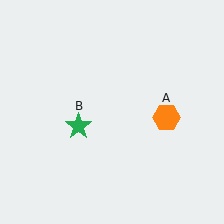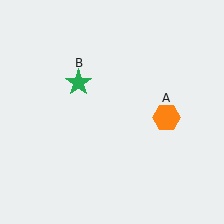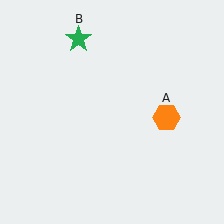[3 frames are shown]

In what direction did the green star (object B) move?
The green star (object B) moved up.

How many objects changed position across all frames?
1 object changed position: green star (object B).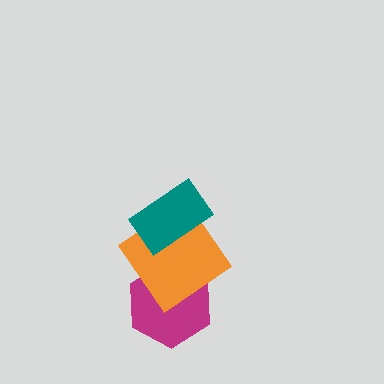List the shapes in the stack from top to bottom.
From top to bottom: the teal rectangle, the orange diamond, the magenta hexagon.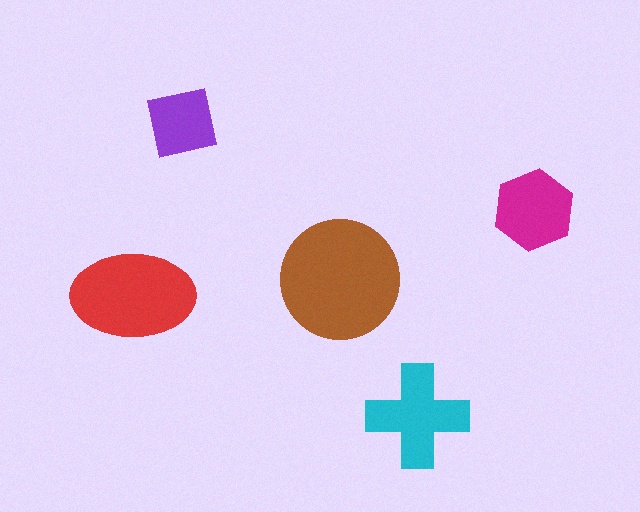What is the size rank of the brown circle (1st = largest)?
1st.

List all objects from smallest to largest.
The purple square, the magenta hexagon, the cyan cross, the red ellipse, the brown circle.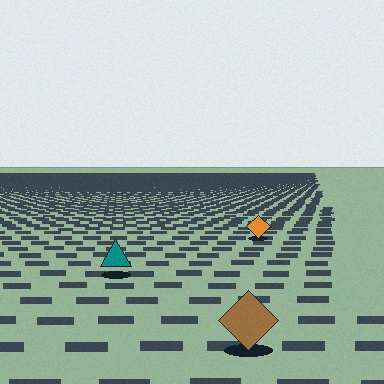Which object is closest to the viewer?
The brown diamond is closest. The texture marks near it are larger and more spread out.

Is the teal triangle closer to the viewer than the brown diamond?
No. The brown diamond is closer — you can tell from the texture gradient: the ground texture is coarser near it.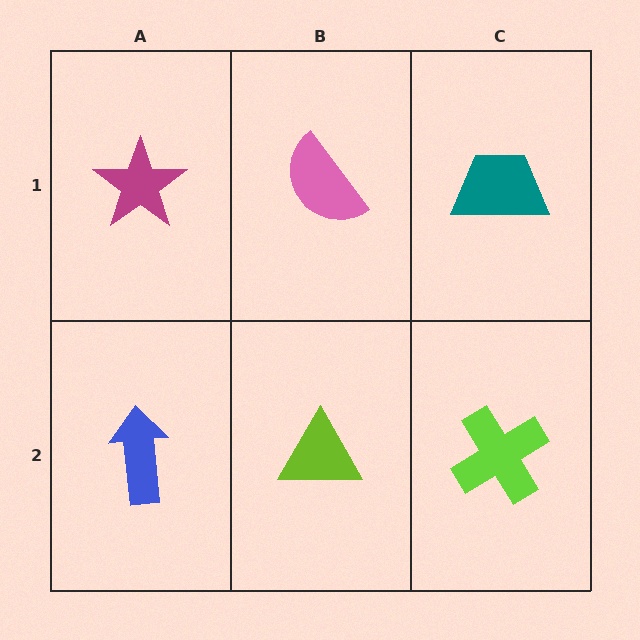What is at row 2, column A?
A blue arrow.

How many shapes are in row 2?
3 shapes.